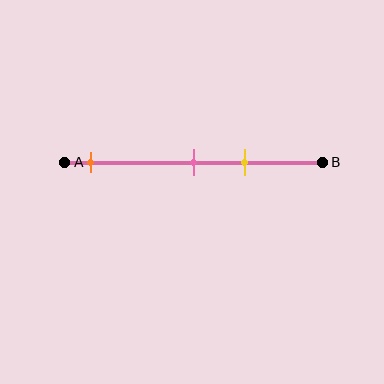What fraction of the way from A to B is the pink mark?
The pink mark is approximately 50% (0.5) of the way from A to B.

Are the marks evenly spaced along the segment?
No, the marks are not evenly spaced.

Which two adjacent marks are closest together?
The pink and yellow marks are the closest adjacent pair.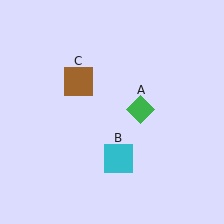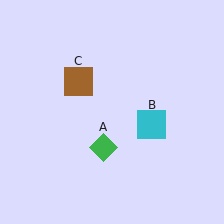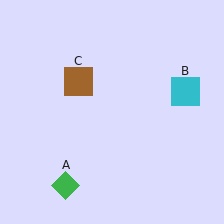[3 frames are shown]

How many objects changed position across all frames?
2 objects changed position: green diamond (object A), cyan square (object B).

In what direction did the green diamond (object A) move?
The green diamond (object A) moved down and to the left.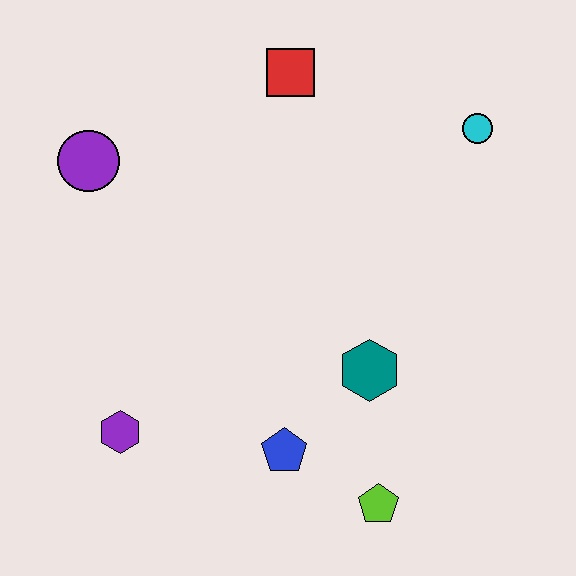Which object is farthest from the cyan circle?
The purple hexagon is farthest from the cyan circle.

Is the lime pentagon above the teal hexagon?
No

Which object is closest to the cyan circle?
The red square is closest to the cyan circle.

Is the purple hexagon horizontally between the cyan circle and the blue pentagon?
No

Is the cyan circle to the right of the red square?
Yes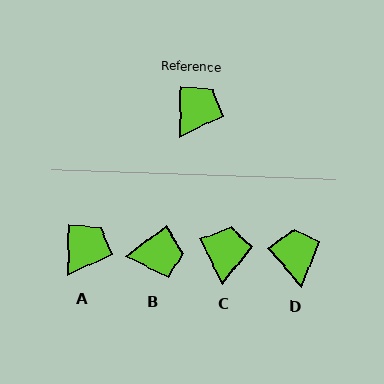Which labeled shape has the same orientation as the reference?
A.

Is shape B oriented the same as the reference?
No, it is off by about 52 degrees.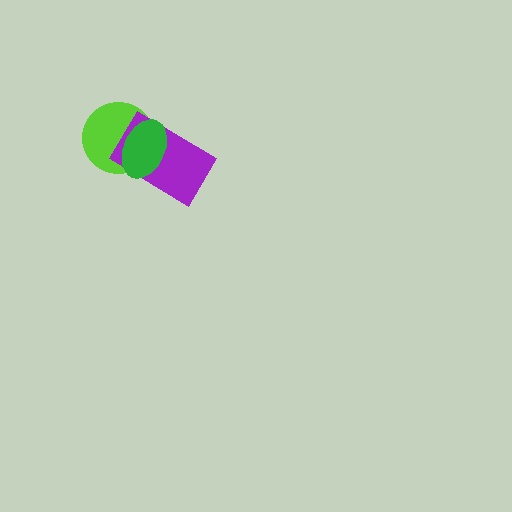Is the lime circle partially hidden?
Yes, it is partially covered by another shape.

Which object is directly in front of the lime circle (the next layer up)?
The purple rectangle is directly in front of the lime circle.